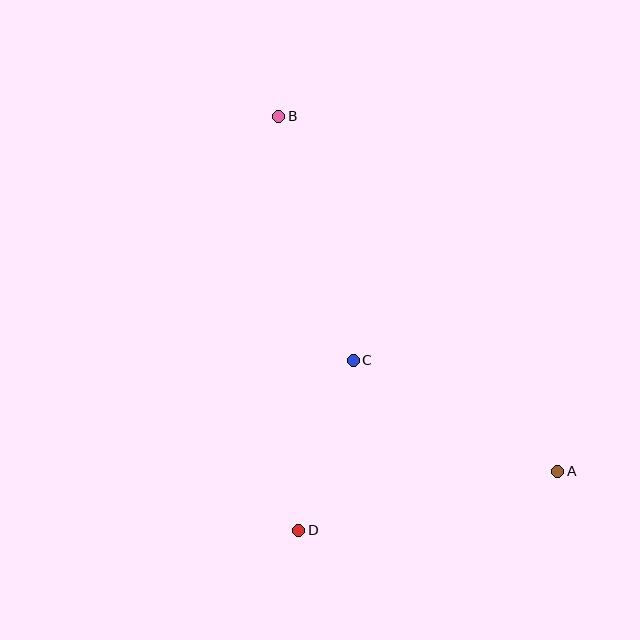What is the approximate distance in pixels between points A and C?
The distance between A and C is approximately 232 pixels.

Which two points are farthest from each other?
Points A and B are farthest from each other.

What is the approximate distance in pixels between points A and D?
The distance between A and D is approximately 266 pixels.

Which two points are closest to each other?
Points C and D are closest to each other.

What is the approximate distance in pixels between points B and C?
The distance between B and C is approximately 255 pixels.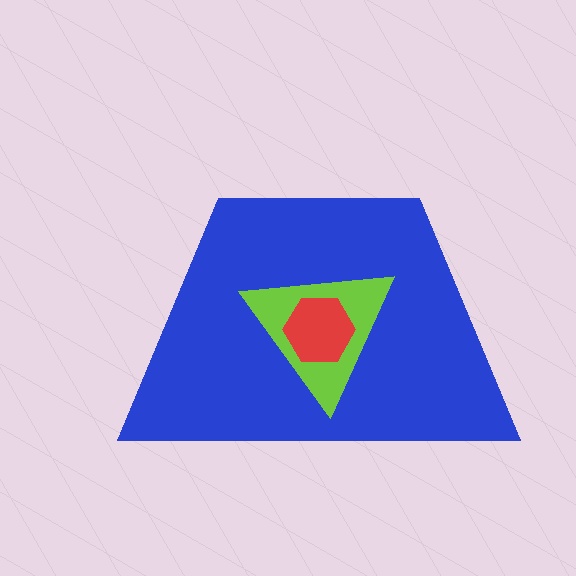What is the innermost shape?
The red hexagon.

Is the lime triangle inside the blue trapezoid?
Yes.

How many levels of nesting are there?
3.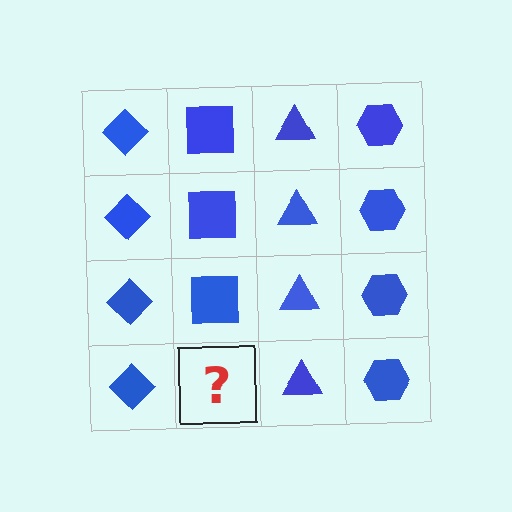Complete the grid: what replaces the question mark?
The question mark should be replaced with a blue square.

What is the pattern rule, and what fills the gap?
The rule is that each column has a consistent shape. The gap should be filled with a blue square.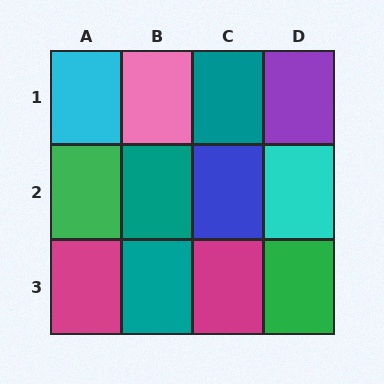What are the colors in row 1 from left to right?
Cyan, pink, teal, purple.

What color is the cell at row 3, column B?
Teal.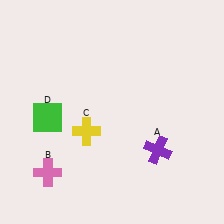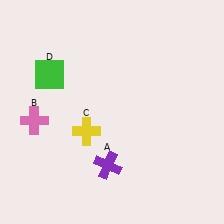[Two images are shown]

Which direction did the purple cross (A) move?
The purple cross (A) moved left.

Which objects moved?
The objects that moved are: the purple cross (A), the pink cross (B), the green square (D).